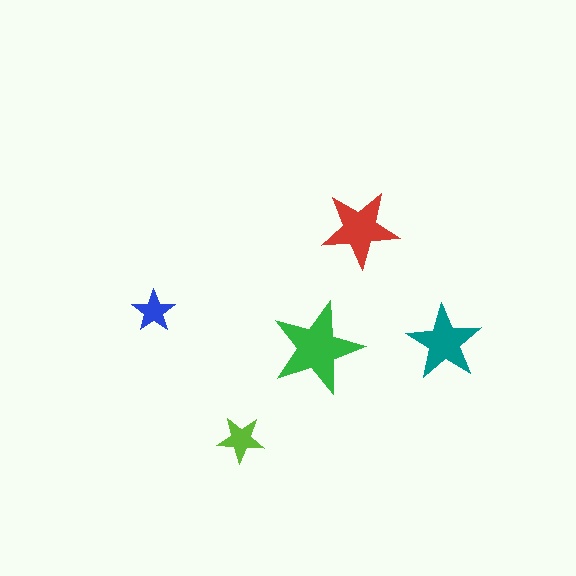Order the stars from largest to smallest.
the green one, the red one, the teal one, the lime one, the blue one.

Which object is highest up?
The red star is topmost.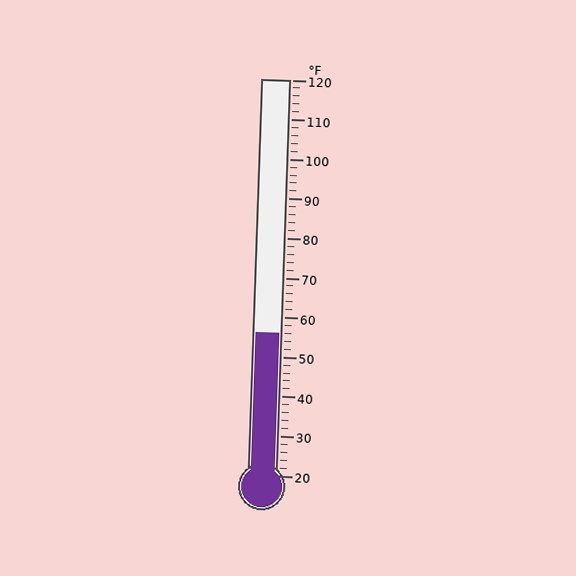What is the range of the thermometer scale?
The thermometer scale ranges from 20°F to 120°F.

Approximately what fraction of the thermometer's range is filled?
The thermometer is filled to approximately 35% of its range.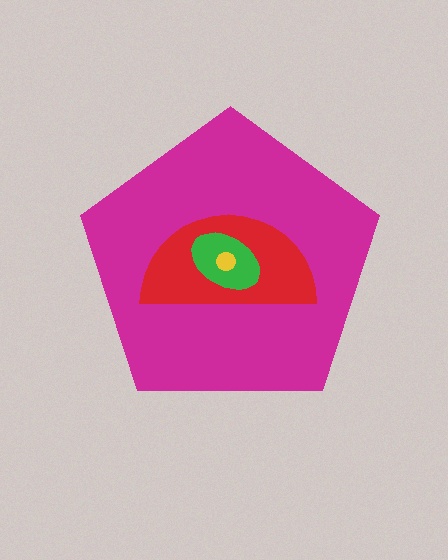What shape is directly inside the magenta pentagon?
The red semicircle.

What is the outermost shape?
The magenta pentagon.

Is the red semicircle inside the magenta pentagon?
Yes.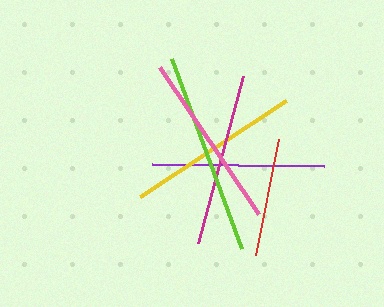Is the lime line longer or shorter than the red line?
The lime line is longer than the red line.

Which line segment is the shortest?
The red line is the shortest at approximately 119 pixels.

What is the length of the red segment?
The red segment is approximately 119 pixels long.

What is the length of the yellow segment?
The yellow segment is approximately 175 pixels long.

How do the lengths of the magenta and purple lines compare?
The magenta and purple lines are approximately the same length.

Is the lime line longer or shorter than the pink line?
The lime line is longer than the pink line.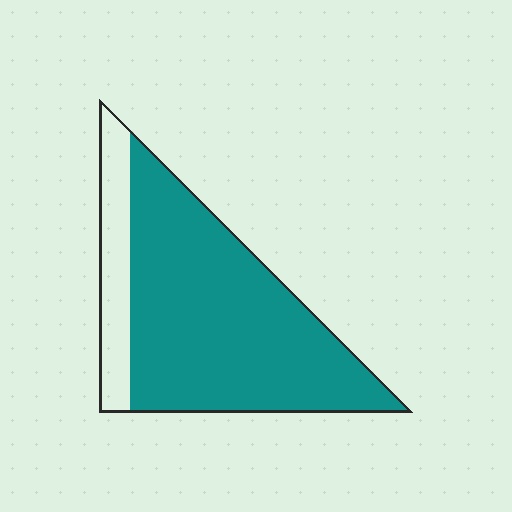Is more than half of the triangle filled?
Yes.